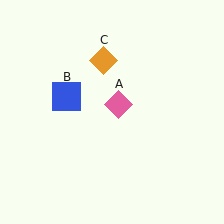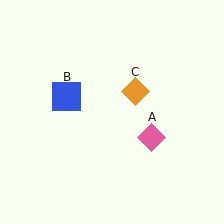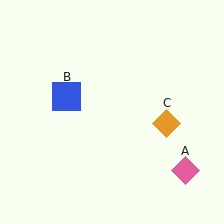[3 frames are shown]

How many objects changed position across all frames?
2 objects changed position: pink diamond (object A), orange diamond (object C).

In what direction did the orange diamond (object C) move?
The orange diamond (object C) moved down and to the right.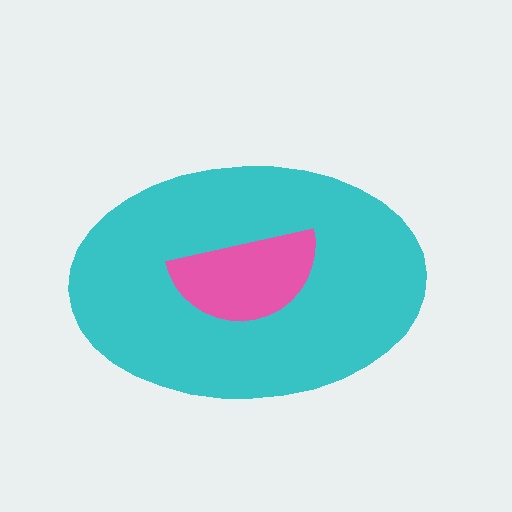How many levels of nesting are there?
2.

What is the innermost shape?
The pink semicircle.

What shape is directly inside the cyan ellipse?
The pink semicircle.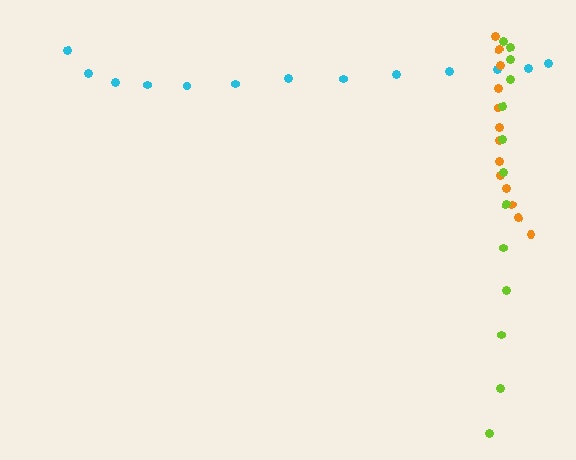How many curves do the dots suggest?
There are 3 distinct paths.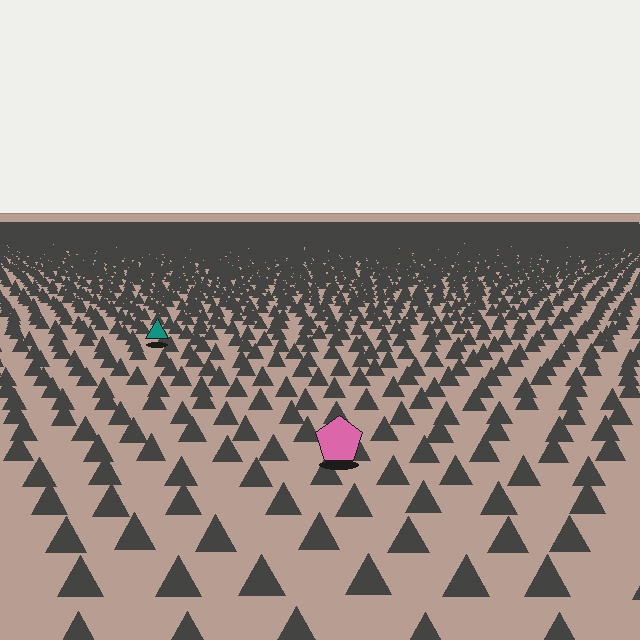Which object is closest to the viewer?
The pink pentagon is closest. The texture marks near it are larger and more spread out.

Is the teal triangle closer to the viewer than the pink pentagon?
No. The pink pentagon is closer — you can tell from the texture gradient: the ground texture is coarser near it.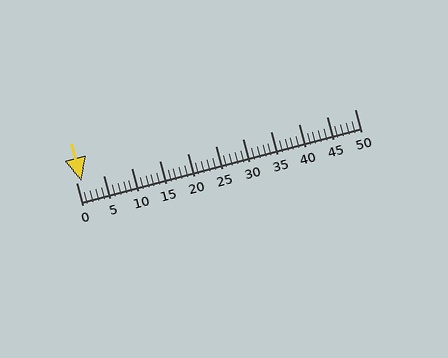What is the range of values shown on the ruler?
The ruler shows values from 0 to 50.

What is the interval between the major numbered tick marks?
The major tick marks are spaced 5 units apart.